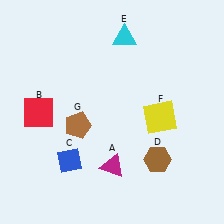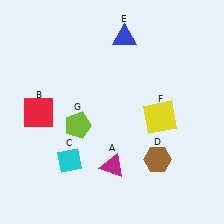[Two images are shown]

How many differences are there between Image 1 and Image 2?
There are 3 differences between the two images.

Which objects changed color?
C changed from blue to cyan. E changed from cyan to blue. G changed from brown to lime.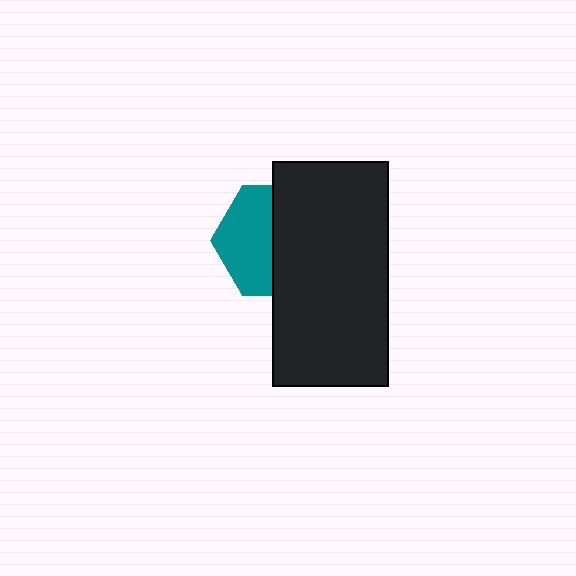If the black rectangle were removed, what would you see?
You would see the complete teal hexagon.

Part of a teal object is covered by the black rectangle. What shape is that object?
It is a hexagon.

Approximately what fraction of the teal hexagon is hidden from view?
Roughly 53% of the teal hexagon is hidden behind the black rectangle.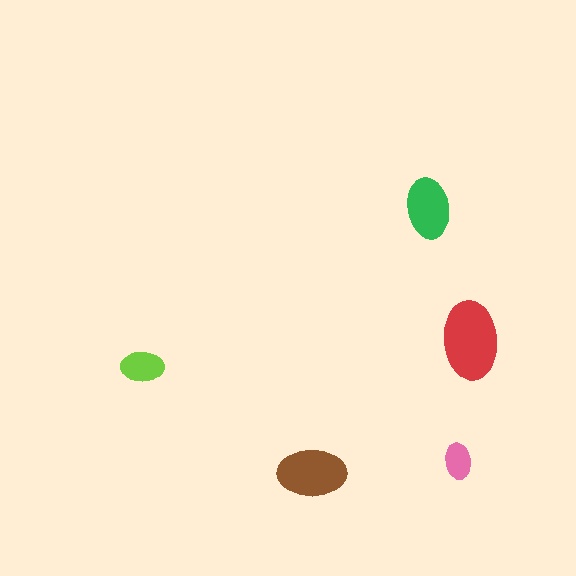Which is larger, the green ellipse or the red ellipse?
The red one.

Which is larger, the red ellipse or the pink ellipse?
The red one.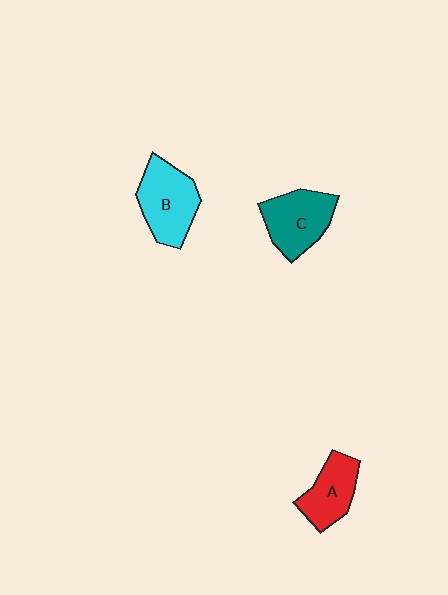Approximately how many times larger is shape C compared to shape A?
Approximately 1.2 times.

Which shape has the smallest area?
Shape A (red).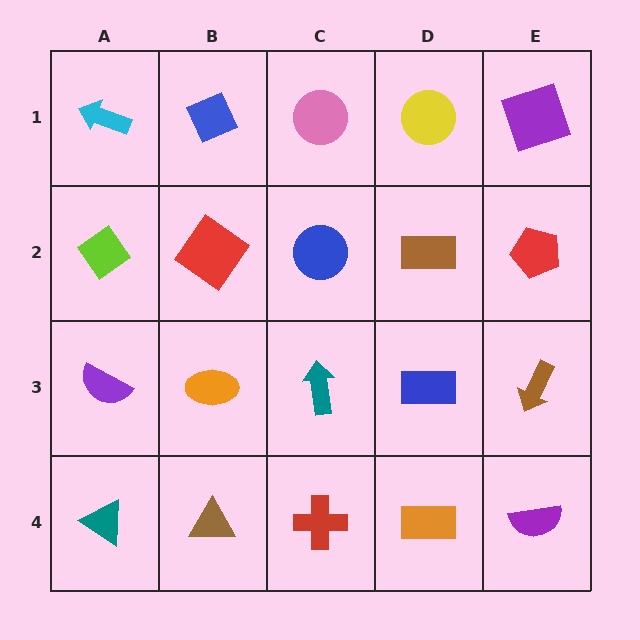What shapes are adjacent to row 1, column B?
A red diamond (row 2, column B), a cyan arrow (row 1, column A), a pink circle (row 1, column C).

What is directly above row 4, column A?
A purple semicircle.